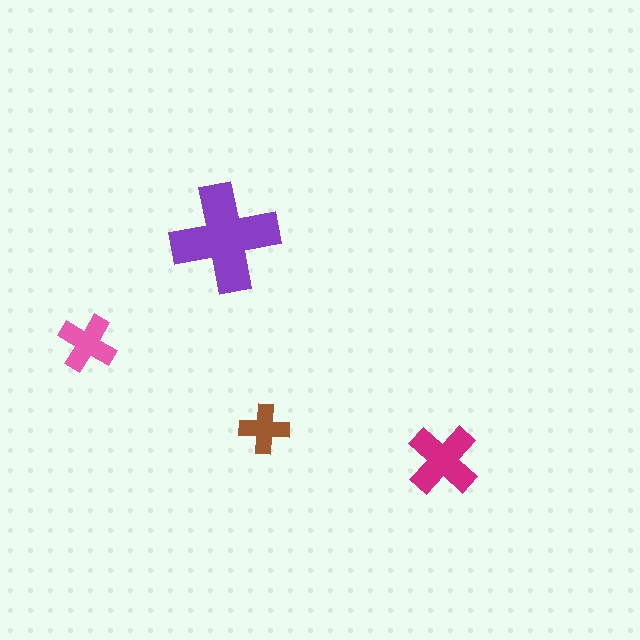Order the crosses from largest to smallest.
the purple one, the magenta one, the pink one, the brown one.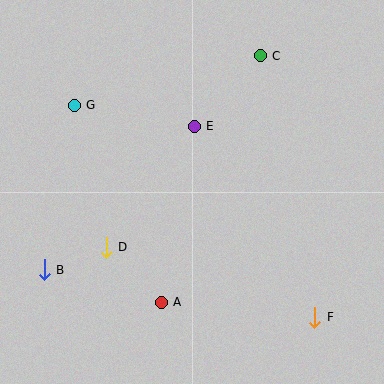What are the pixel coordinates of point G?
Point G is at (74, 105).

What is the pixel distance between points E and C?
The distance between E and C is 97 pixels.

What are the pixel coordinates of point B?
Point B is at (44, 270).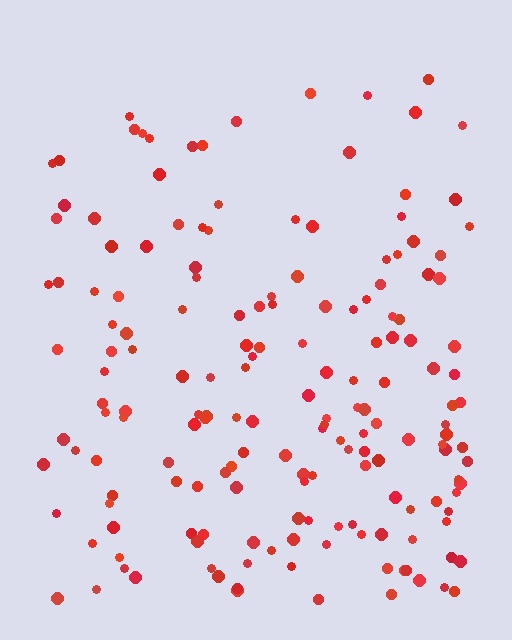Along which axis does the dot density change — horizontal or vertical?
Vertical.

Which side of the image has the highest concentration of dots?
The bottom.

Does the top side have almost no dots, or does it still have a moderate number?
Still a moderate number, just noticeably fewer than the bottom.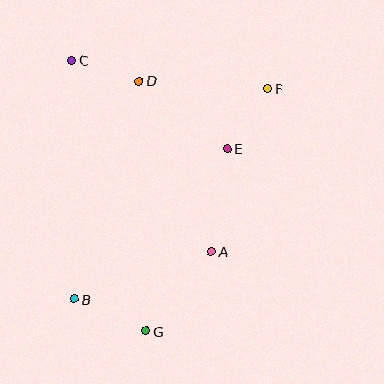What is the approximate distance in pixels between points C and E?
The distance between C and E is approximately 178 pixels.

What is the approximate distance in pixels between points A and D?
The distance between A and D is approximately 185 pixels.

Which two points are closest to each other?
Points C and D are closest to each other.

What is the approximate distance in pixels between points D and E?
The distance between D and E is approximately 111 pixels.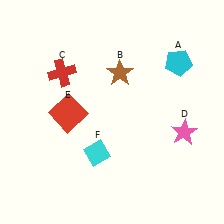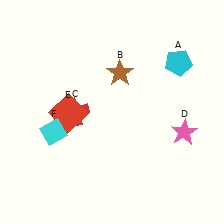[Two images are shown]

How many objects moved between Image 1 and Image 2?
2 objects moved between the two images.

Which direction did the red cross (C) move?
The red cross (C) moved down.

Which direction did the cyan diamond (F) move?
The cyan diamond (F) moved left.